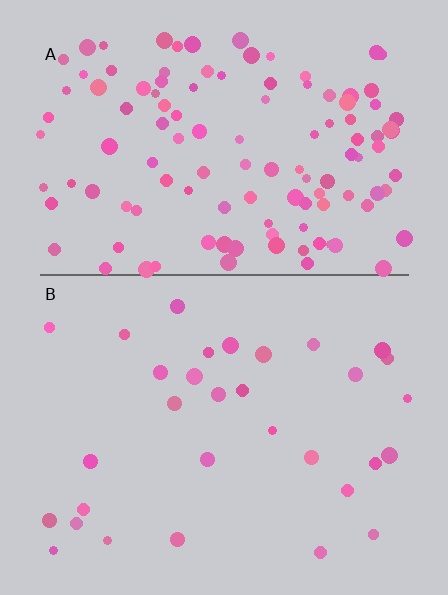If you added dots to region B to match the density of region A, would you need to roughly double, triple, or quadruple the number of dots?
Approximately quadruple.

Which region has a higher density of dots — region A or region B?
A (the top).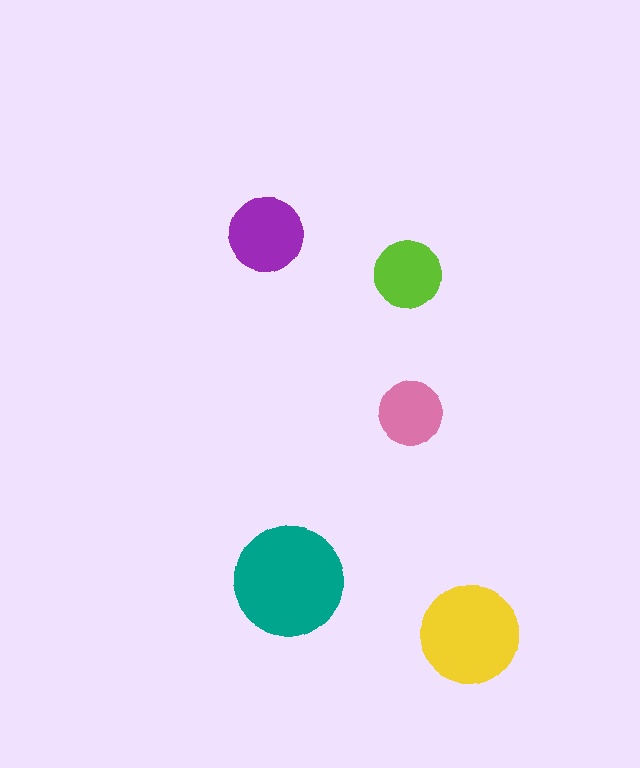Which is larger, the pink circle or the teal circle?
The teal one.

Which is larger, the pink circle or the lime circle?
The lime one.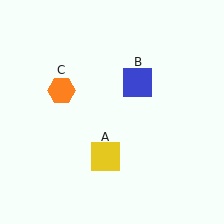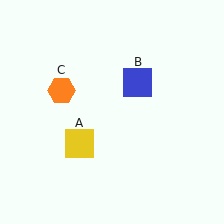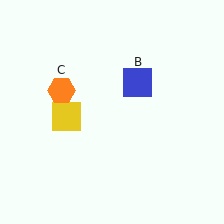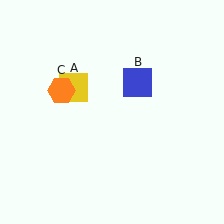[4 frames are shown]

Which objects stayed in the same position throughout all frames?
Blue square (object B) and orange hexagon (object C) remained stationary.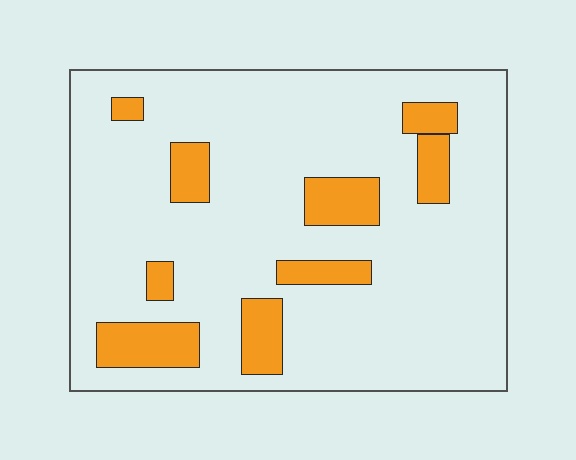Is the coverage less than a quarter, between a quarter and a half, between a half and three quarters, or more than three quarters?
Less than a quarter.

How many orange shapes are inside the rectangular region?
9.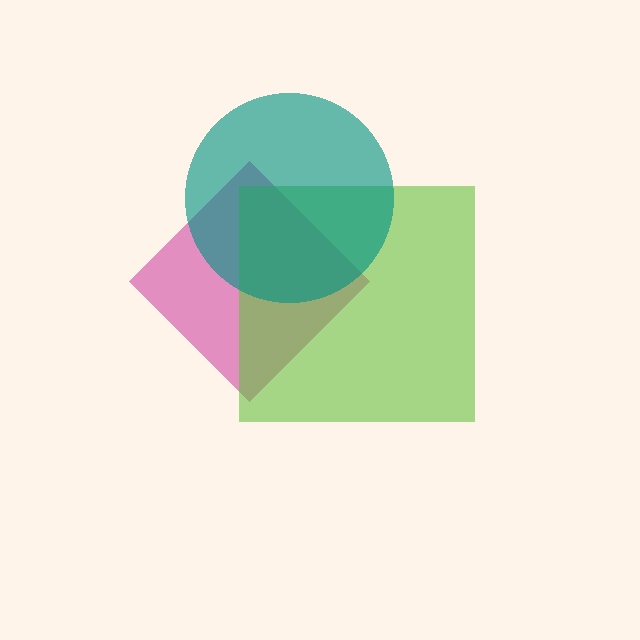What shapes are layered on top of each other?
The layered shapes are: a magenta diamond, a lime square, a teal circle.